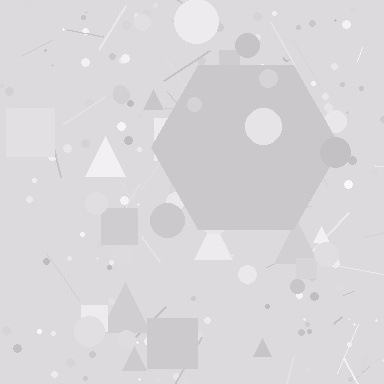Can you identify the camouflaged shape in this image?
The camouflaged shape is a hexagon.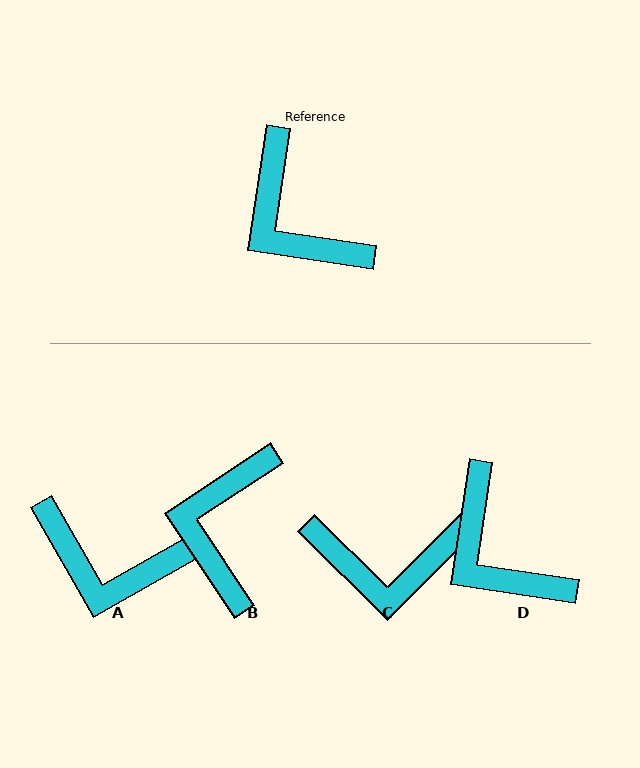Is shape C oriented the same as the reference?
No, it is off by about 54 degrees.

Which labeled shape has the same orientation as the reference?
D.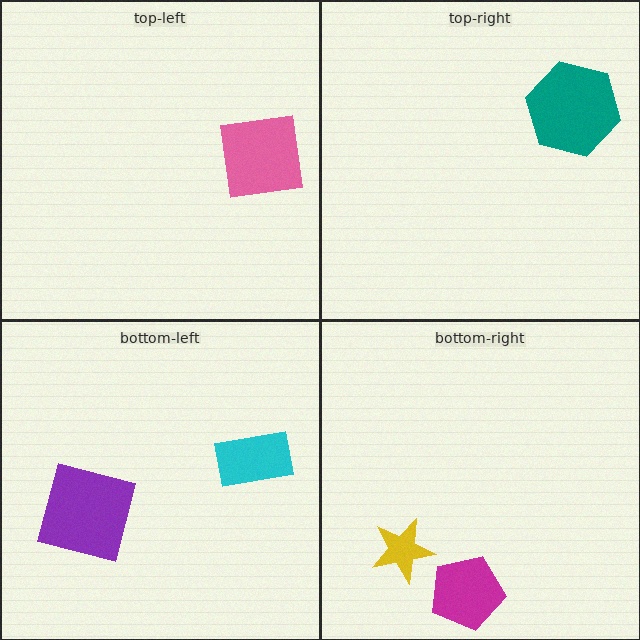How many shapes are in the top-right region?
1.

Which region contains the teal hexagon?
The top-right region.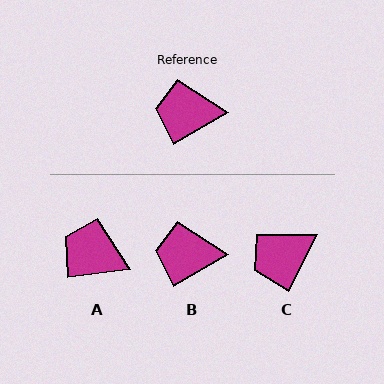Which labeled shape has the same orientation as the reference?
B.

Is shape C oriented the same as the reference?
No, it is off by about 33 degrees.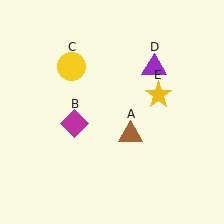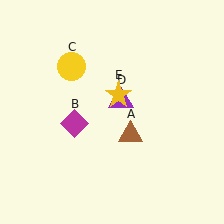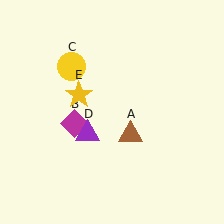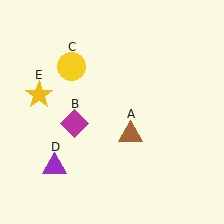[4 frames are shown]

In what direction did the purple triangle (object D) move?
The purple triangle (object D) moved down and to the left.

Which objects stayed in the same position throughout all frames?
Brown triangle (object A) and magenta diamond (object B) and yellow circle (object C) remained stationary.